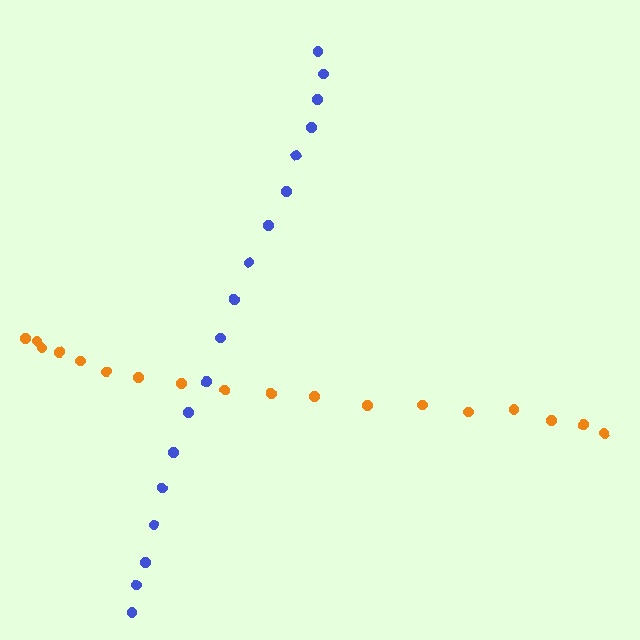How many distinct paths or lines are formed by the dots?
There are 2 distinct paths.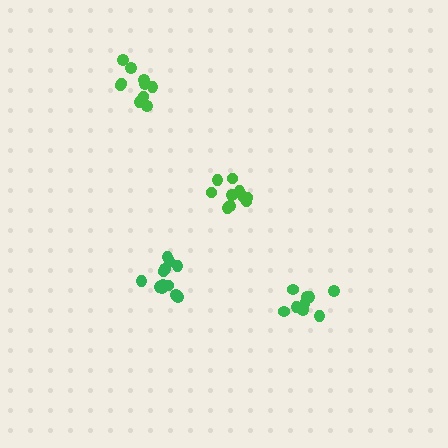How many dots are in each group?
Group 1: 10 dots, Group 2: 12 dots, Group 3: 10 dots, Group 4: 10 dots (42 total).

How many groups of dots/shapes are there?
There are 4 groups.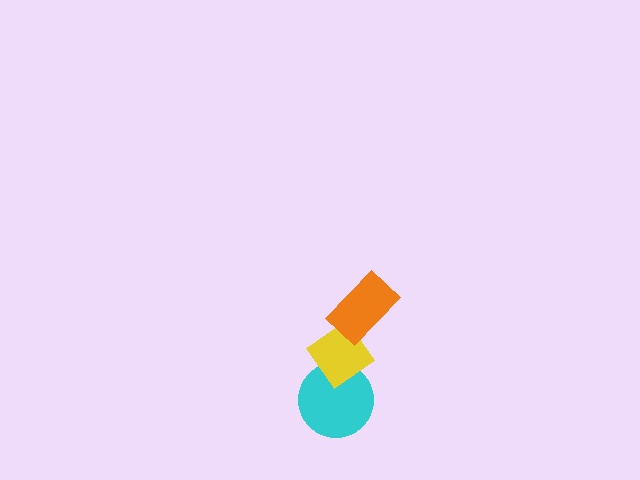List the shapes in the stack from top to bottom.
From top to bottom: the orange rectangle, the yellow diamond, the cyan circle.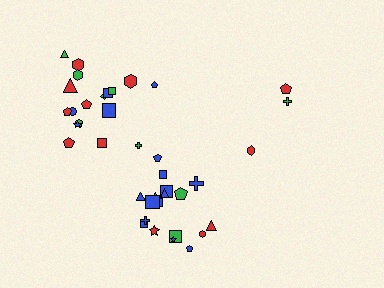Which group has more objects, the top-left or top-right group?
The top-left group.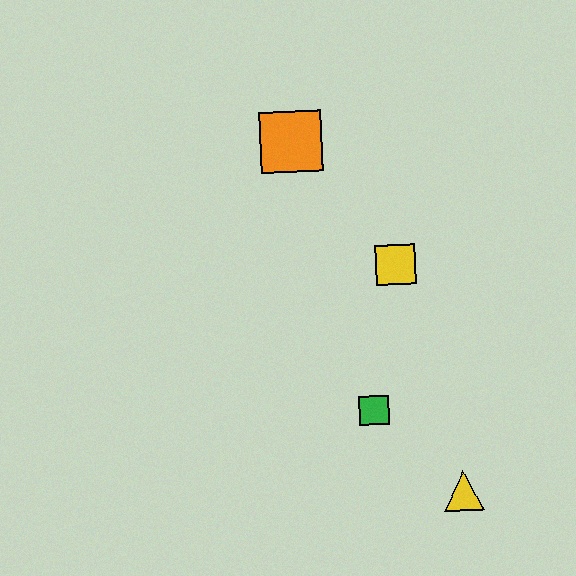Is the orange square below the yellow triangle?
No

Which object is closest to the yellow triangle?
The green square is closest to the yellow triangle.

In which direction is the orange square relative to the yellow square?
The orange square is above the yellow square.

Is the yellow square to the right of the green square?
Yes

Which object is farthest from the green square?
The orange square is farthest from the green square.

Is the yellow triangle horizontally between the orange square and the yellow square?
No